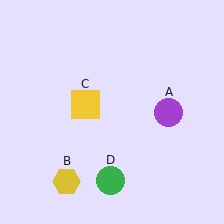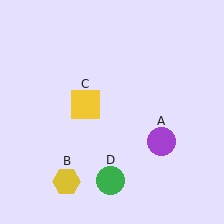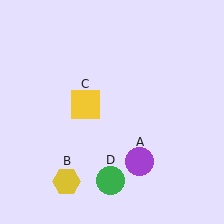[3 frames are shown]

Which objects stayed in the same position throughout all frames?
Yellow hexagon (object B) and yellow square (object C) and green circle (object D) remained stationary.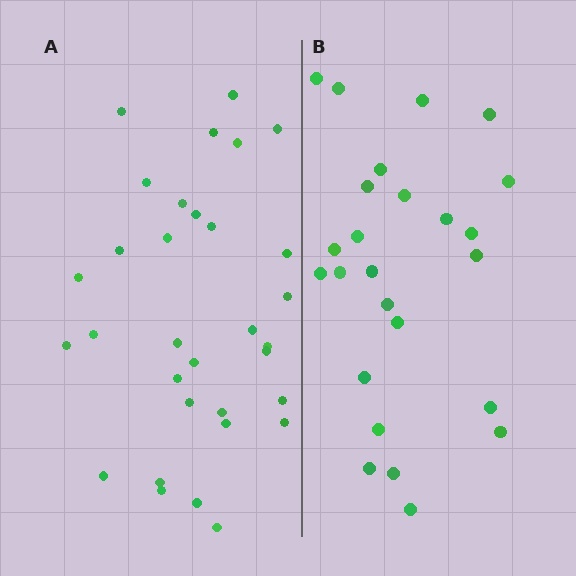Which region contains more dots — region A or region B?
Region A (the left region) has more dots.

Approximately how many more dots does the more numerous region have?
Region A has roughly 8 or so more dots than region B.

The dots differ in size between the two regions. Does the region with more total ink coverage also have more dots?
No. Region B has more total ink coverage because its dots are larger, but region A actually contains more individual dots. Total area can be misleading — the number of items is what matters here.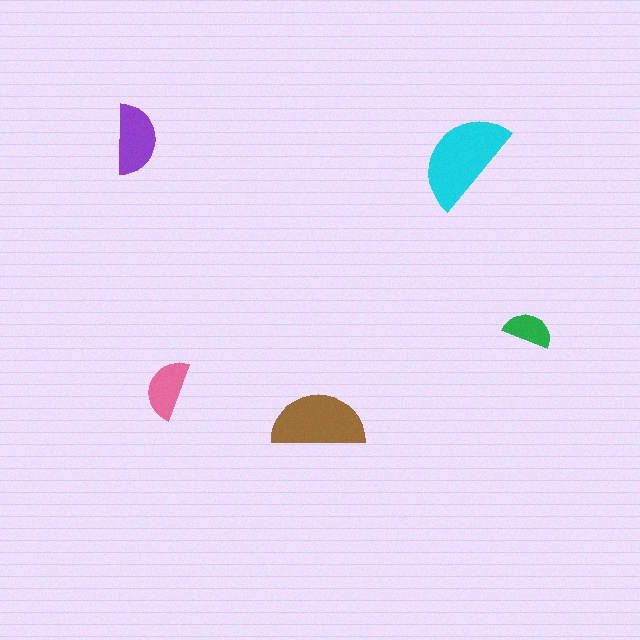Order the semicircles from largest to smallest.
the cyan one, the brown one, the purple one, the pink one, the green one.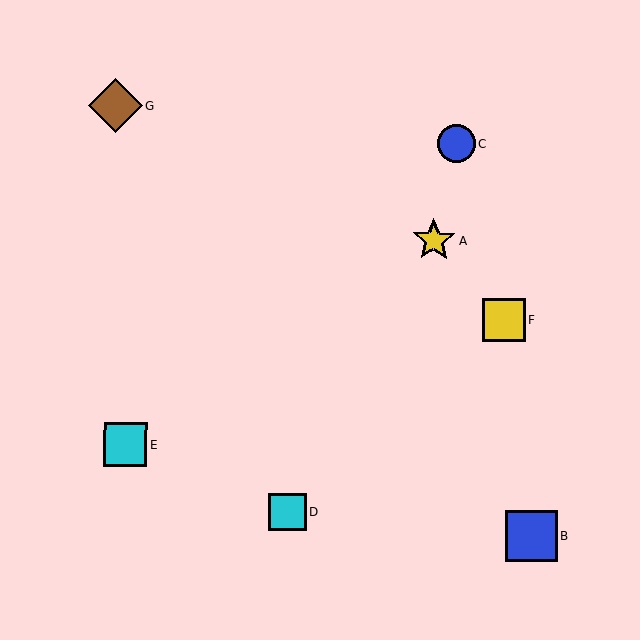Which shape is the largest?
The brown diamond (labeled G) is the largest.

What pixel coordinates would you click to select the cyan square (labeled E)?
Click at (126, 445) to select the cyan square E.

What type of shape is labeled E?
Shape E is a cyan square.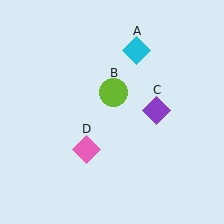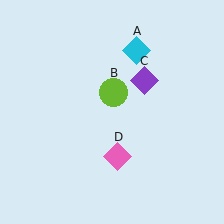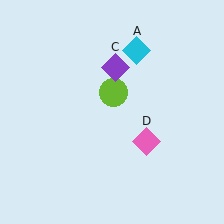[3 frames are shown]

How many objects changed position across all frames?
2 objects changed position: purple diamond (object C), pink diamond (object D).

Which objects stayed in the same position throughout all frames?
Cyan diamond (object A) and lime circle (object B) remained stationary.